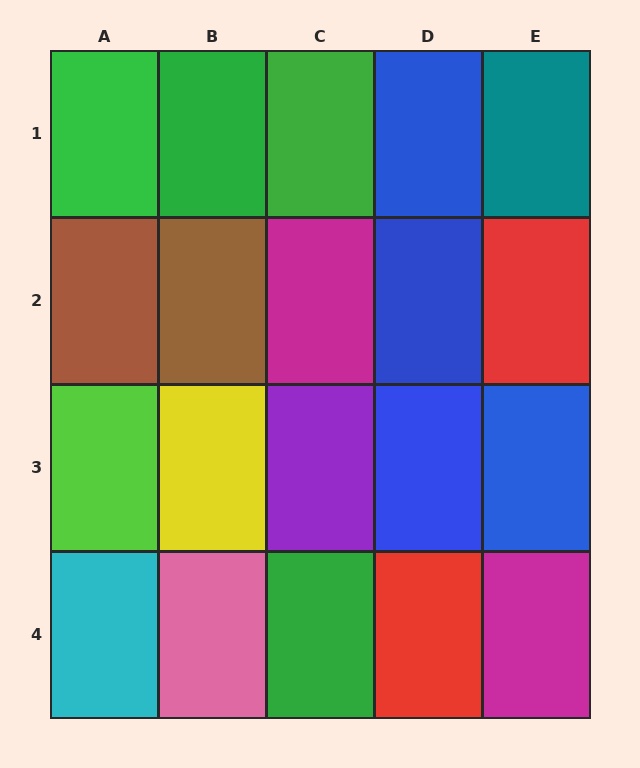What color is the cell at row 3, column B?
Yellow.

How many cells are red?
2 cells are red.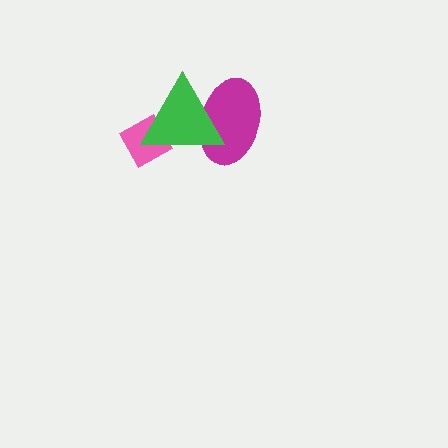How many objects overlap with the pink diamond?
1 object overlaps with the pink diamond.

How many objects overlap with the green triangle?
2 objects overlap with the green triangle.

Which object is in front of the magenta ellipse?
The green triangle is in front of the magenta ellipse.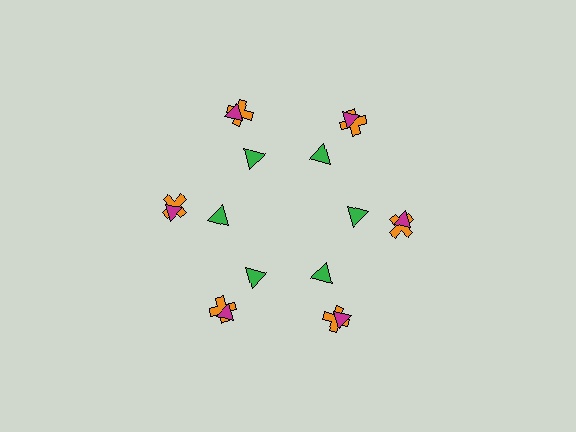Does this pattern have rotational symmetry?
Yes, this pattern has 6-fold rotational symmetry. It looks the same after rotating 60 degrees around the center.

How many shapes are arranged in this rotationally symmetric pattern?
There are 18 shapes, arranged in 6 groups of 3.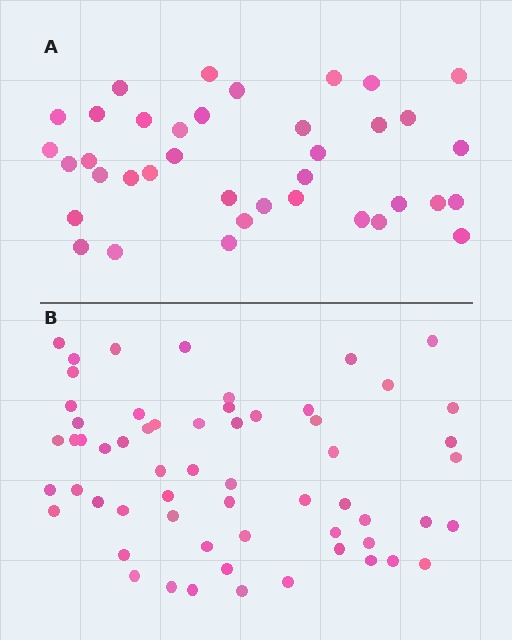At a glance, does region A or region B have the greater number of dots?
Region B (the bottom region) has more dots.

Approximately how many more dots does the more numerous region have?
Region B has approximately 20 more dots than region A.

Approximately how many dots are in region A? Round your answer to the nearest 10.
About 40 dots. (The exact count is 38, which rounds to 40.)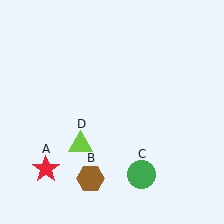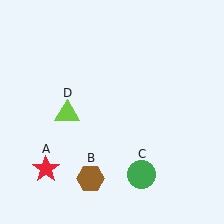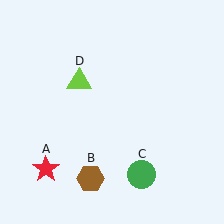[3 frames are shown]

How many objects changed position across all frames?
1 object changed position: lime triangle (object D).